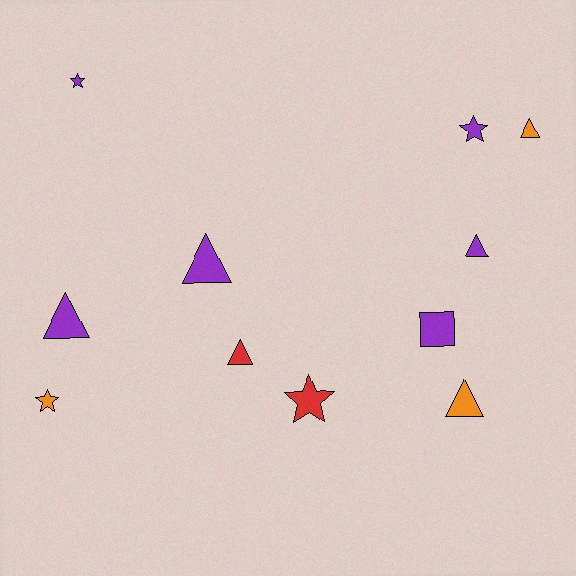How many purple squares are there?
There is 1 purple square.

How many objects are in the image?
There are 11 objects.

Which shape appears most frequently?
Triangle, with 6 objects.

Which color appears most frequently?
Purple, with 6 objects.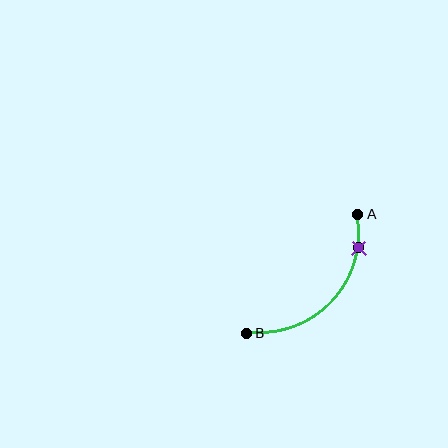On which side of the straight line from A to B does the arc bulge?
The arc bulges below and to the right of the straight line connecting A and B.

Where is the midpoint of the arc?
The arc midpoint is the point on the curve farthest from the straight line joining A and B. It sits below and to the right of that line.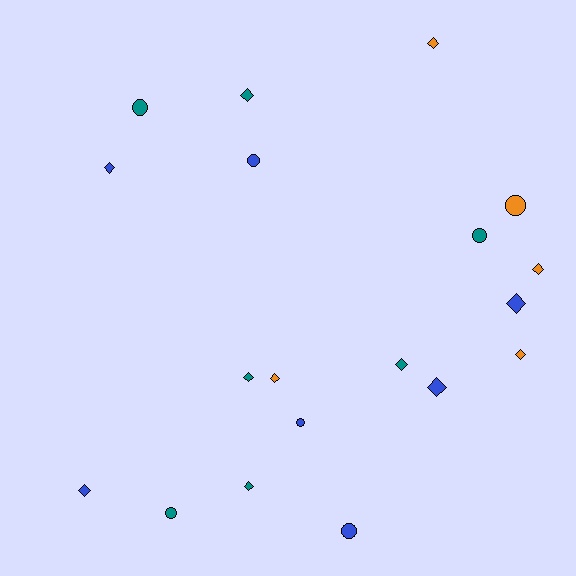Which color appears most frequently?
Blue, with 7 objects.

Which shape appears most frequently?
Diamond, with 12 objects.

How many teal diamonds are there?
There are 4 teal diamonds.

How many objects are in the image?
There are 19 objects.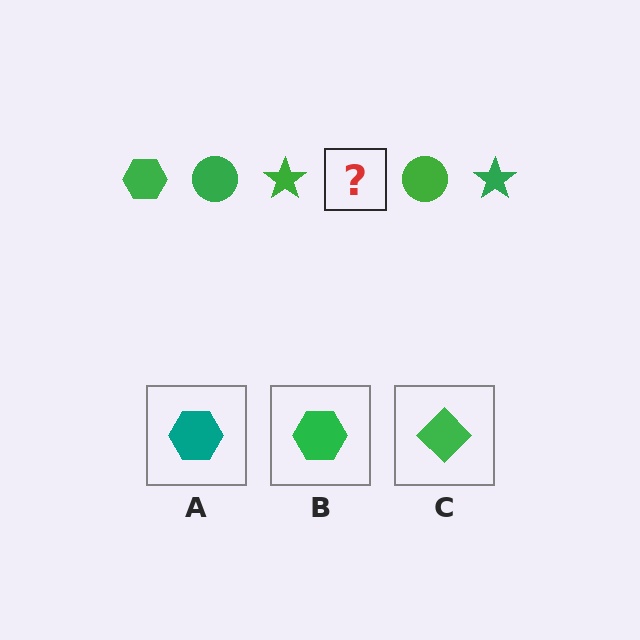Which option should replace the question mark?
Option B.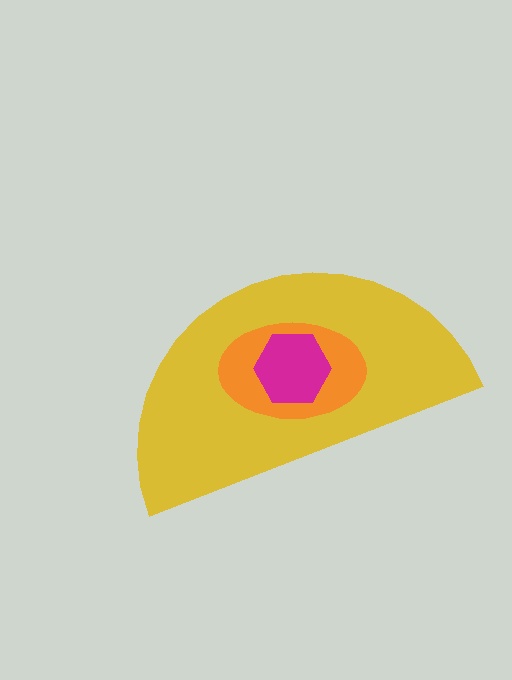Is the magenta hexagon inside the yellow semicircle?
Yes.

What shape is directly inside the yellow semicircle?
The orange ellipse.